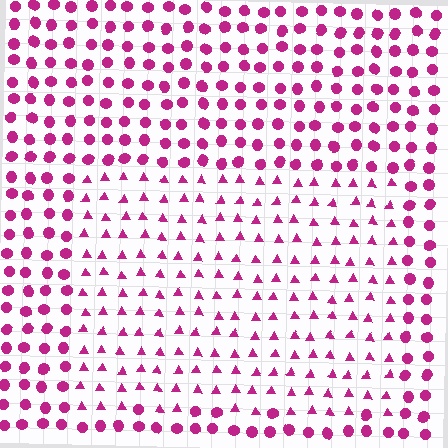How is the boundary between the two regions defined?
The boundary is defined by a change in element shape: triangles inside vs. circles outside. All elements share the same color and spacing.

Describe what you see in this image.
The image is filled with small magenta elements arranged in a uniform grid. A rectangle-shaped region contains triangles, while the surrounding area contains circles. The boundary is defined purely by the change in element shape.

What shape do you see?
I see a rectangle.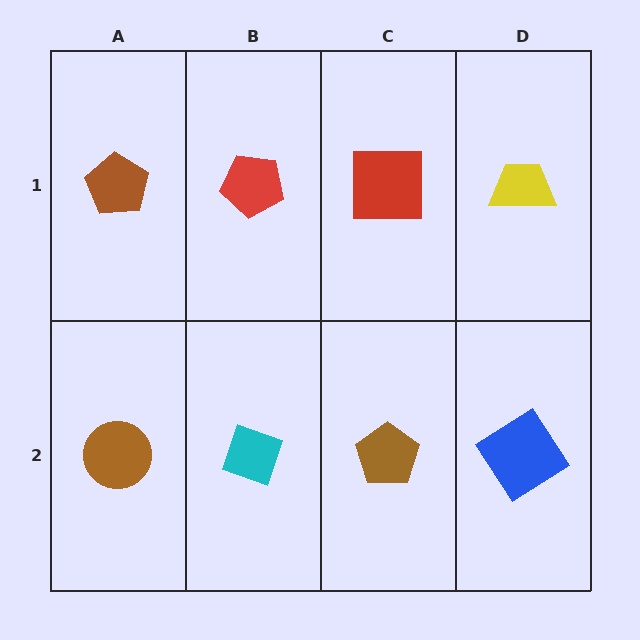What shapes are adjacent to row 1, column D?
A blue diamond (row 2, column D), a red square (row 1, column C).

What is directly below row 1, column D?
A blue diamond.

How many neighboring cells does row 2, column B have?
3.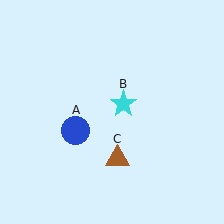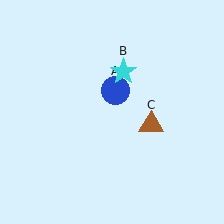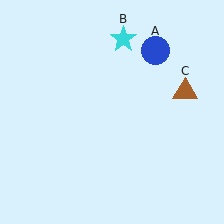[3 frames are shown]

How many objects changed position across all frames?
3 objects changed position: blue circle (object A), cyan star (object B), brown triangle (object C).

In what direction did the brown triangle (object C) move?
The brown triangle (object C) moved up and to the right.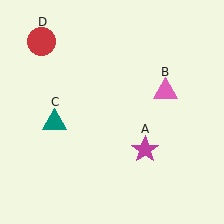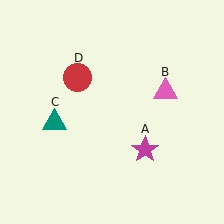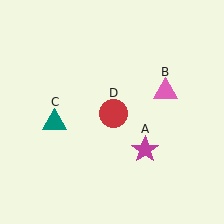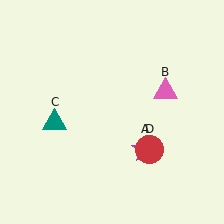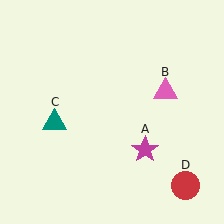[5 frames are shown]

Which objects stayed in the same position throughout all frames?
Magenta star (object A) and pink triangle (object B) and teal triangle (object C) remained stationary.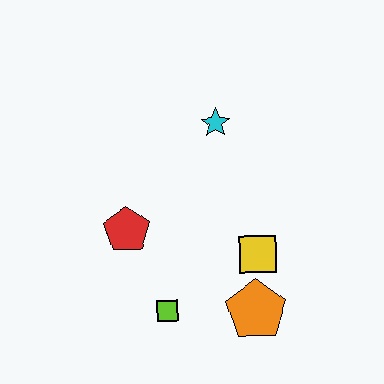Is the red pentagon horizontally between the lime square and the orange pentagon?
No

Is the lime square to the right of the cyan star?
No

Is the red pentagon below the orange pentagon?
No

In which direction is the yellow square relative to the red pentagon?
The yellow square is to the right of the red pentagon.